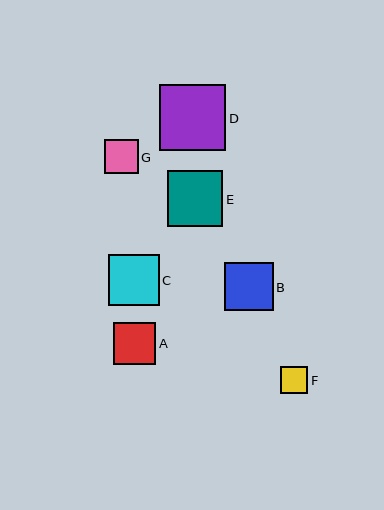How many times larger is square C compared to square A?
Square C is approximately 1.2 times the size of square A.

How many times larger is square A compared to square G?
Square A is approximately 1.3 times the size of square G.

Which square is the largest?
Square D is the largest with a size of approximately 66 pixels.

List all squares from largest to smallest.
From largest to smallest: D, E, C, B, A, G, F.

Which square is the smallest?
Square F is the smallest with a size of approximately 27 pixels.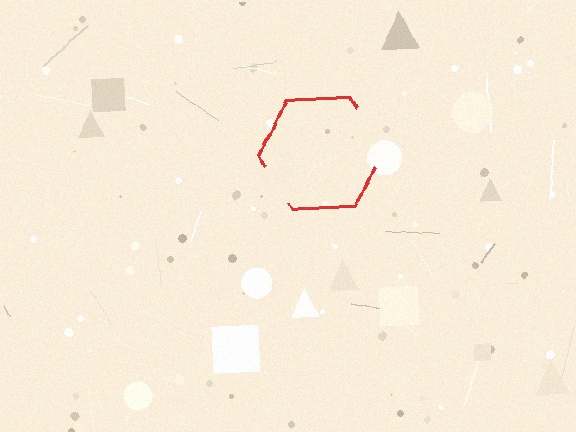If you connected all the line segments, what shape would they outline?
They would outline a hexagon.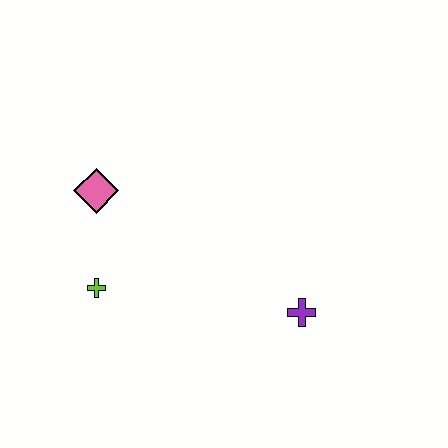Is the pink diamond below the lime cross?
No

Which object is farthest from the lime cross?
The purple cross is farthest from the lime cross.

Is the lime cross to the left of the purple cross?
Yes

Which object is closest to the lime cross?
The pink diamond is closest to the lime cross.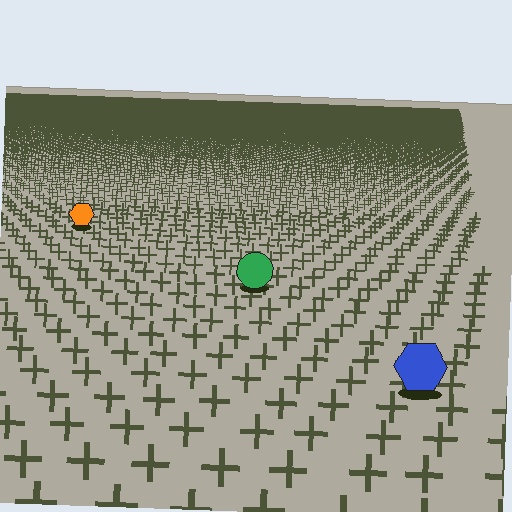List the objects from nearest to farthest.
From nearest to farthest: the blue hexagon, the green circle, the orange hexagon.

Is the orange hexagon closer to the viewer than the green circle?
No. The green circle is closer — you can tell from the texture gradient: the ground texture is coarser near it.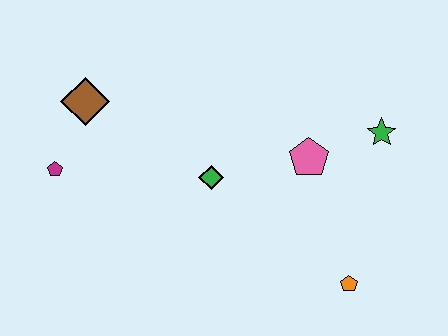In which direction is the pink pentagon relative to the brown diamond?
The pink pentagon is to the right of the brown diamond.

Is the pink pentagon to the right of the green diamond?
Yes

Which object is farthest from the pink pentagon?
The magenta pentagon is farthest from the pink pentagon.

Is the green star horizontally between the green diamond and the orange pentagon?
No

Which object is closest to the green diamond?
The pink pentagon is closest to the green diamond.